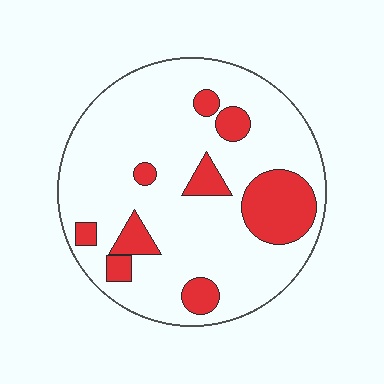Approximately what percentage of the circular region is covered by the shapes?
Approximately 20%.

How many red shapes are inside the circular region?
9.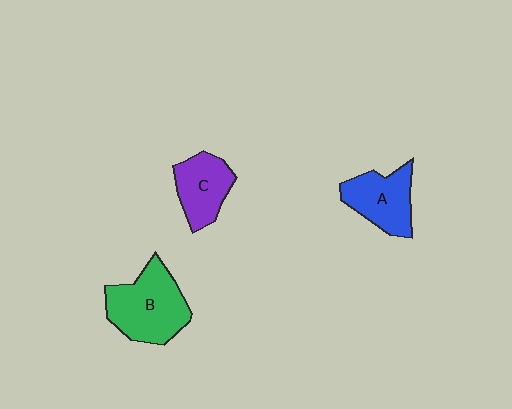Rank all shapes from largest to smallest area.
From largest to smallest: B (green), A (blue), C (purple).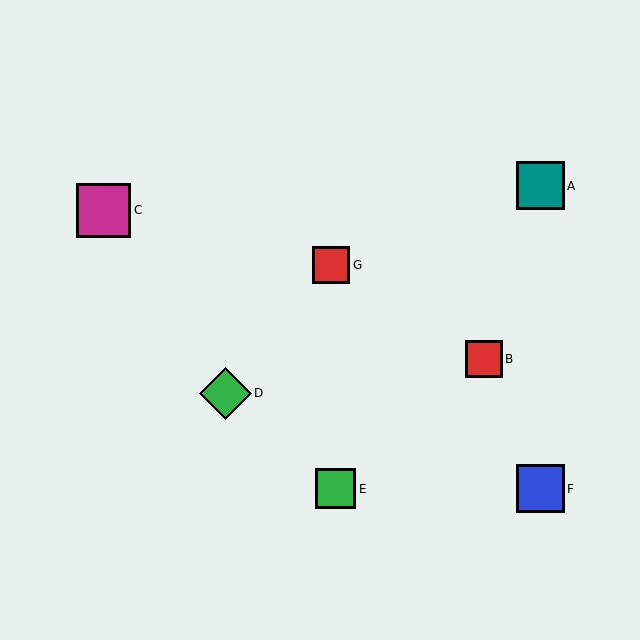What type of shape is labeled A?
Shape A is a teal square.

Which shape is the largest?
The magenta square (labeled C) is the largest.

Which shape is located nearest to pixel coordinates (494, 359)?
The red square (labeled B) at (484, 359) is nearest to that location.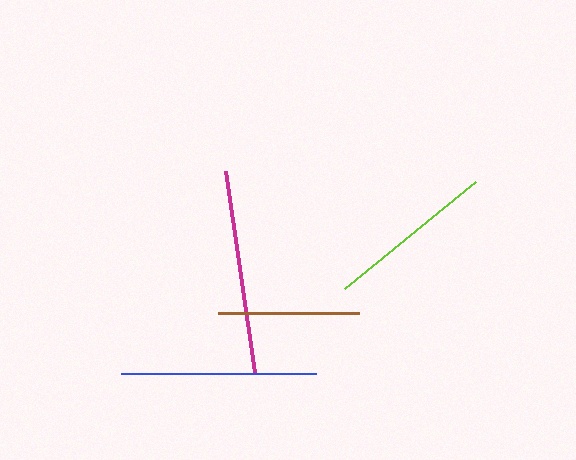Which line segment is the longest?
The magenta line is the longest at approximately 203 pixels.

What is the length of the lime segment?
The lime segment is approximately 169 pixels long.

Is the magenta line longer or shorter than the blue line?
The magenta line is longer than the blue line.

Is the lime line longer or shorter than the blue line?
The blue line is longer than the lime line.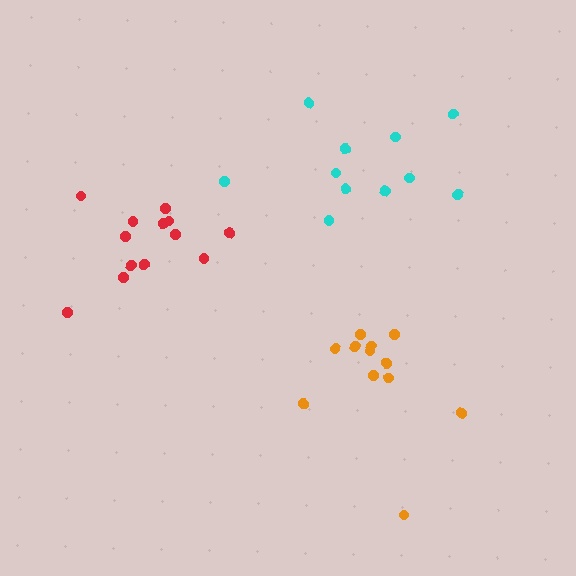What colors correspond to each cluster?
The clusters are colored: orange, red, cyan.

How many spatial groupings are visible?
There are 3 spatial groupings.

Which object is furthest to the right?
The orange cluster is rightmost.